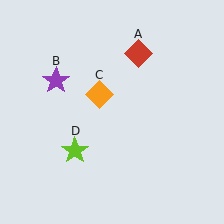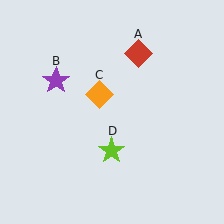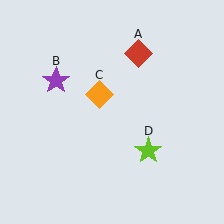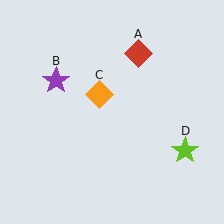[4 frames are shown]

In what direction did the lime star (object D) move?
The lime star (object D) moved right.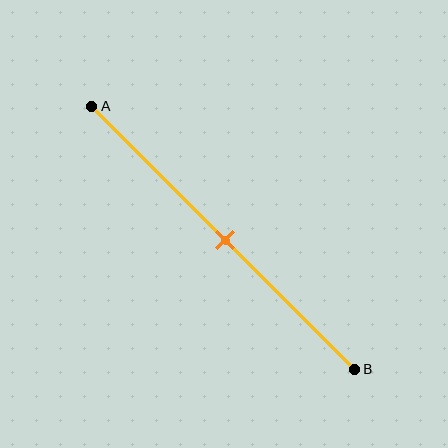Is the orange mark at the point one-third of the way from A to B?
No, the mark is at about 50% from A, not at the 33% one-third point.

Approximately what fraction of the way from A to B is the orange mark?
The orange mark is approximately 50% of the way from A to B.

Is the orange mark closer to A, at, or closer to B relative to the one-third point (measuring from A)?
The orange mark is closer to point B than the one-third point of segment AB.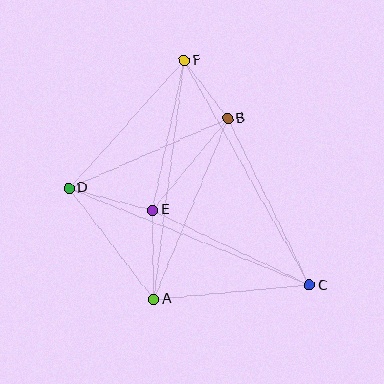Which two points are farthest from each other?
Points C and D are farthest from each other.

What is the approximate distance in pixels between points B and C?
The distance between B and C is approximately 186 pixels.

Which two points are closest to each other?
Points B and F are closest to each other.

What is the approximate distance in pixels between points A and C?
The distance between A and C is approximately 156 pixels.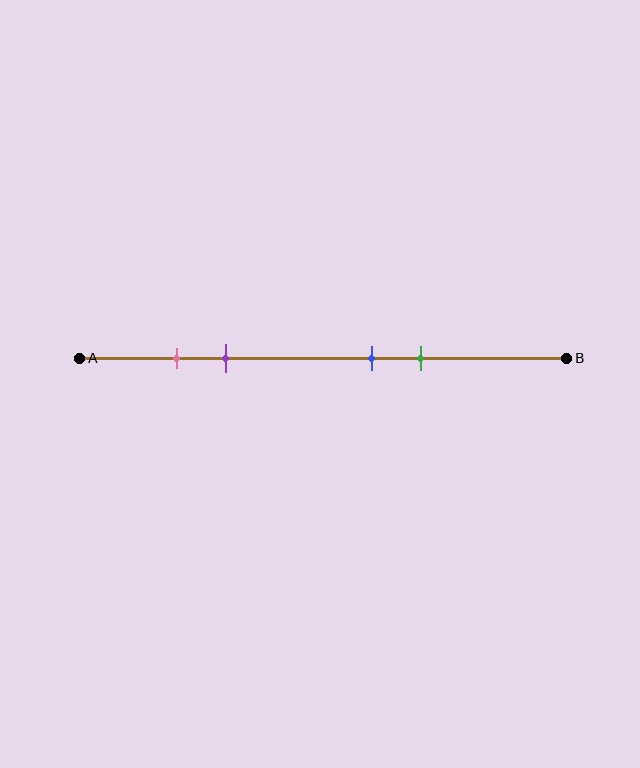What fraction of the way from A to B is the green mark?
The green mark is approximately 70% (0.7) of the way from A to B.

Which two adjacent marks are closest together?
The pink and purple marks are the closest adjacent pair.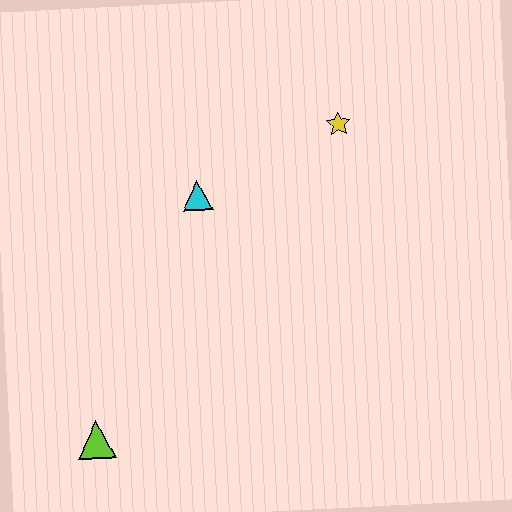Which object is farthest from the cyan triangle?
The lime triangle is farthest from the cyan triangle.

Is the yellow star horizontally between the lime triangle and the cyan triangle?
No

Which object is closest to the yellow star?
The cyan triangle is closest to the yellow star.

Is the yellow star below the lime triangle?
No